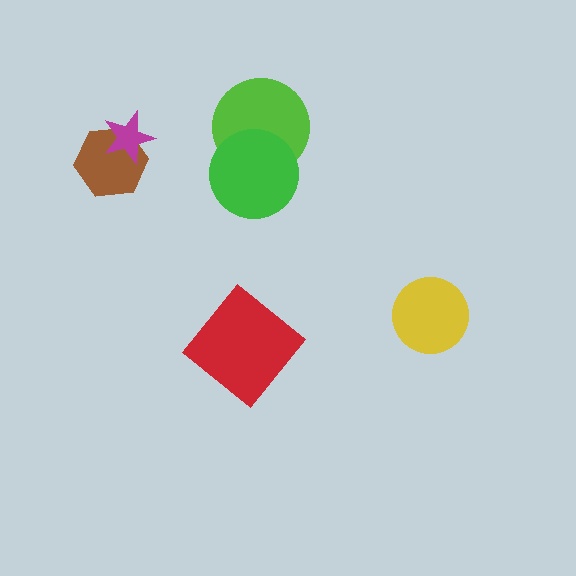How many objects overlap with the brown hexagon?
1 object overlaps with the brown hexagon.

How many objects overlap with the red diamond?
0 objects overlap with the red diamond.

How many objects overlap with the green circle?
1 object overlaps with the green circle.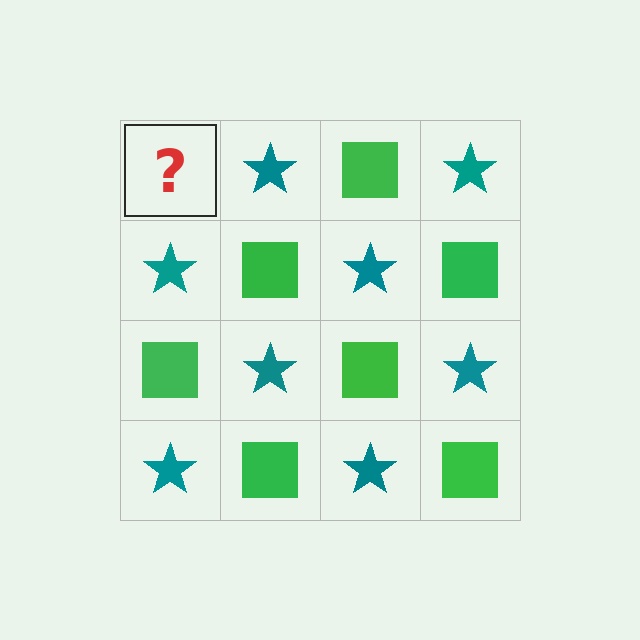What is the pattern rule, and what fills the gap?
The rule is that it alternates green square and teal star in a checkerboard pattern. The gap should be filled with a green square.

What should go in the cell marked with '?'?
The missing cell should contain a green square.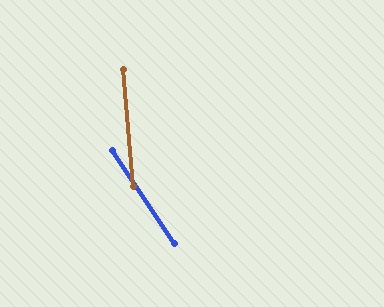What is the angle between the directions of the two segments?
Approximately 29 degrees.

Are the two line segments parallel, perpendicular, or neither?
Neither parallel nor perpendicular — they differ by about 29°.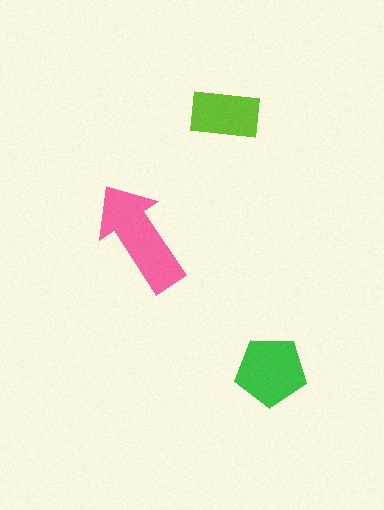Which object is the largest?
The pink arrow.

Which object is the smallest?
The lime rectangle.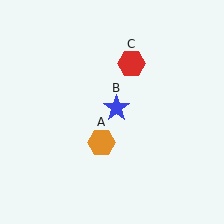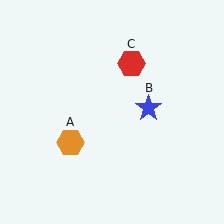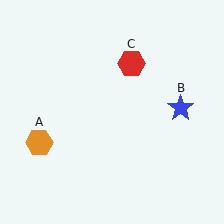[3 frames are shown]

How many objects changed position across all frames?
2 objects changed position: orange hexagon (object A), blue star (object B).